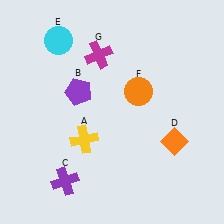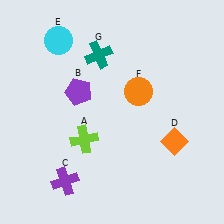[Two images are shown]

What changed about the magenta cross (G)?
In Image 1, G is magenta. In Image 2, it changed to teal.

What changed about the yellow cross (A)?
In Image 1, A is yellow. In Image 2, it changed to lime.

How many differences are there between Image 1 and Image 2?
There are 2 differences between the two images.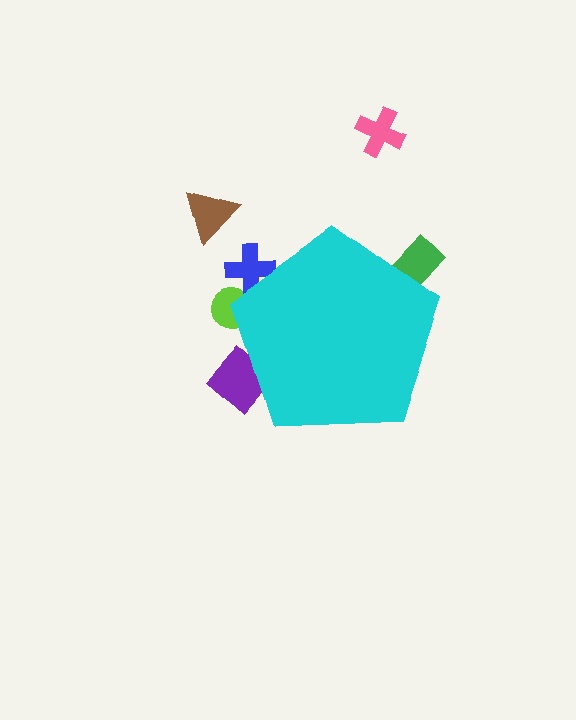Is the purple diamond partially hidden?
Yes, the purple diamond is partially hidden behind the cyan pentagon.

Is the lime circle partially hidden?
Yes, the lime circle is partially hidden behind the cyan pentagon.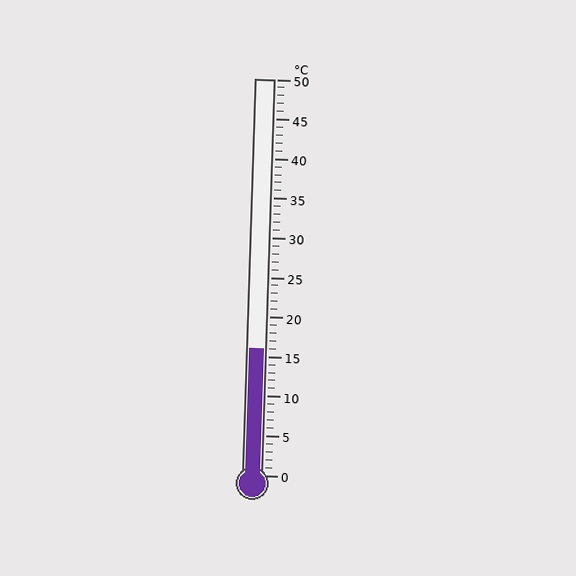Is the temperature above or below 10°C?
The temperature is above 10°C.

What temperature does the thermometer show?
The thermometer shows approximately 16°C.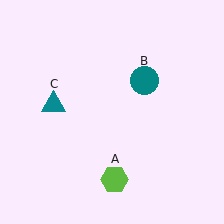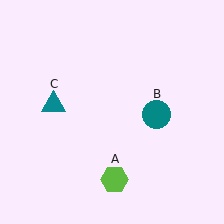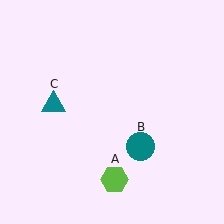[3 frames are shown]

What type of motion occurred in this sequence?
The teal circle (object B) rotated clockwise around the center of the scene.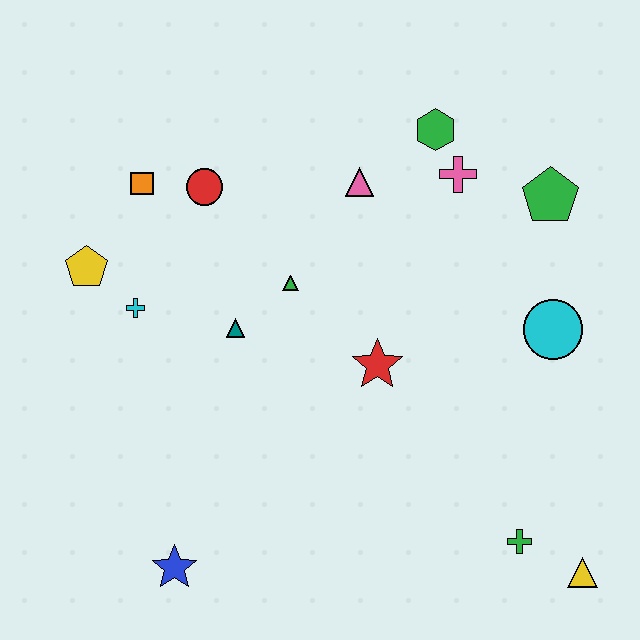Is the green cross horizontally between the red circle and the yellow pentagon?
No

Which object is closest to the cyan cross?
The yellow pentagon is closest to the cyan cross.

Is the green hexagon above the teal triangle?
Yes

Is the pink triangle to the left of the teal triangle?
No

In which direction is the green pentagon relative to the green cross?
The green pentagon is above the green cross.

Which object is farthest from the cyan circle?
The yellow pentagon is farthest from the cyan circle.